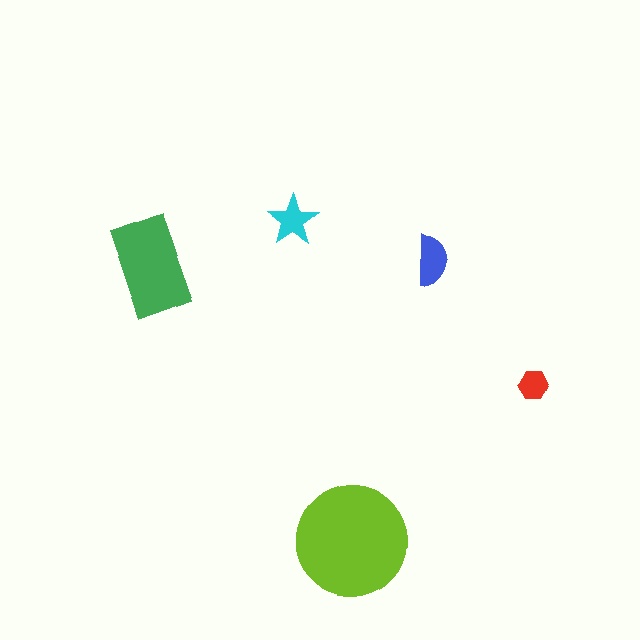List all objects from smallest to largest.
The red hexagon, the cyan star, the blue semicircle, the green rectangle, the lime circle.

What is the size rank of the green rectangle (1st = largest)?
2nd.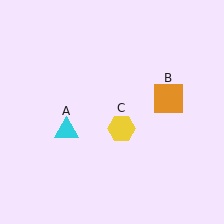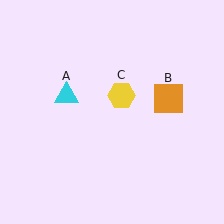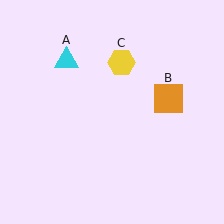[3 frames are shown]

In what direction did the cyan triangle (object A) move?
The cyan triangle (object A) moved up.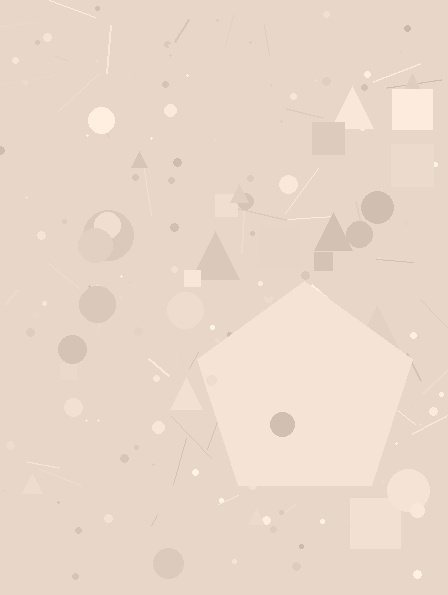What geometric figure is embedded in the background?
A pentagon is embedded in the background.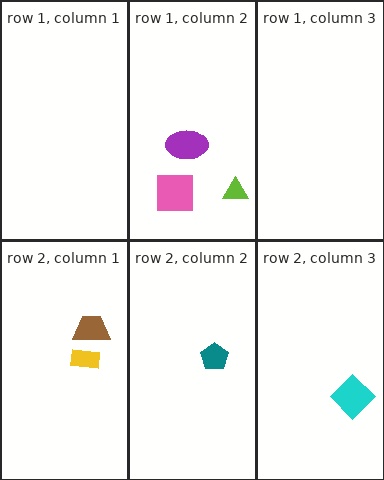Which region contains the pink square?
The row 1, column 2 region.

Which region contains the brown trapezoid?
The row 2, column 1 region.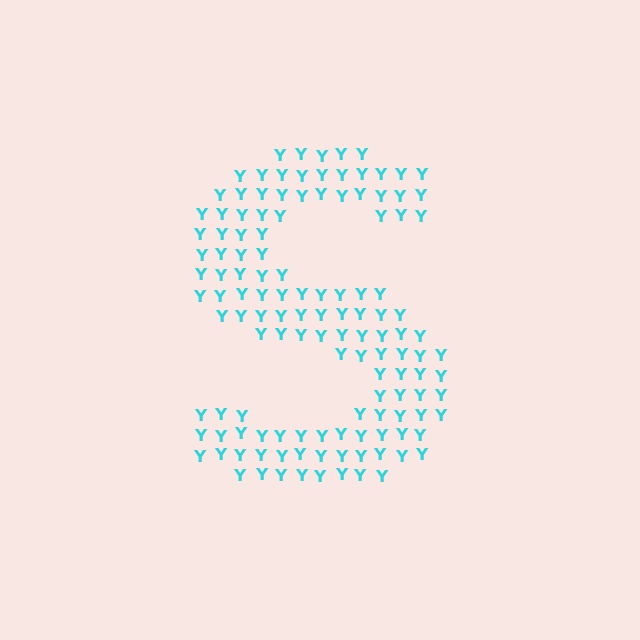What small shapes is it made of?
It is made of small letter Y's.